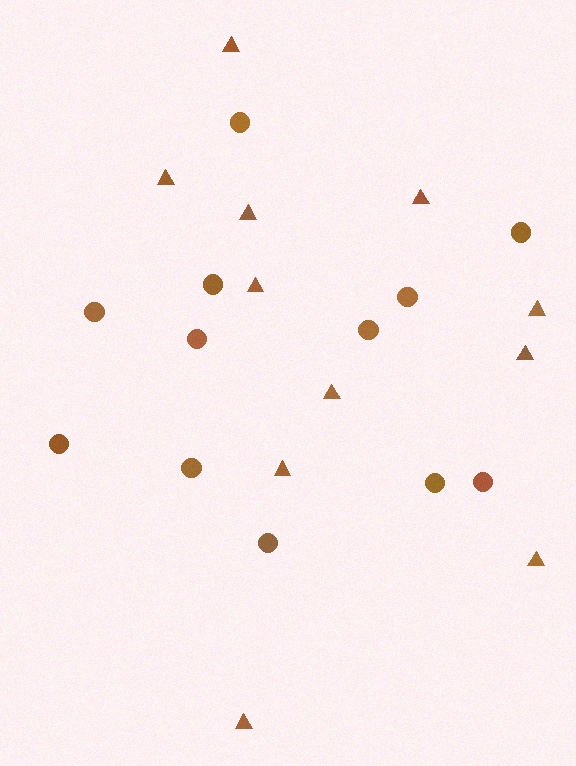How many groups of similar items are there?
There are 2 groups: one group of triangles (11) and one group of circles (12).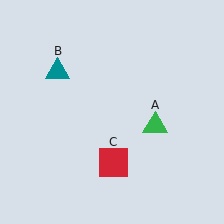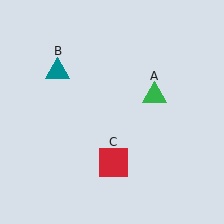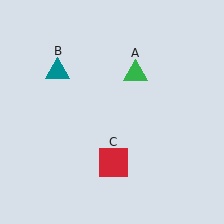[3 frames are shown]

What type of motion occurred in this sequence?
The green triangle (object A) rotated counterclockwise around the center of the scene.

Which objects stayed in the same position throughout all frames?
Teal triangle (object B) and red square (object C) remained stationary.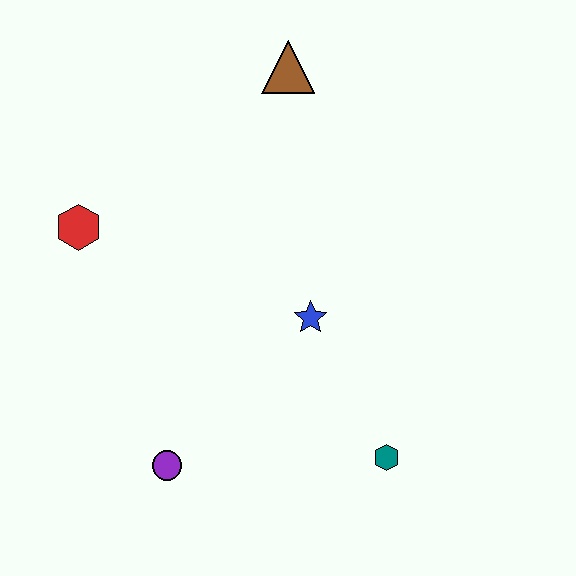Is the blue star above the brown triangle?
No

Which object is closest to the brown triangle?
The blue star is closest to the brown triangle.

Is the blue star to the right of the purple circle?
Yes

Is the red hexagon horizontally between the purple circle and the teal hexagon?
No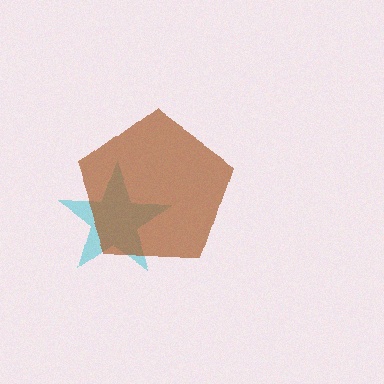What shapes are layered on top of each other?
The layered shapes are: a cyan star, a brown pentagon.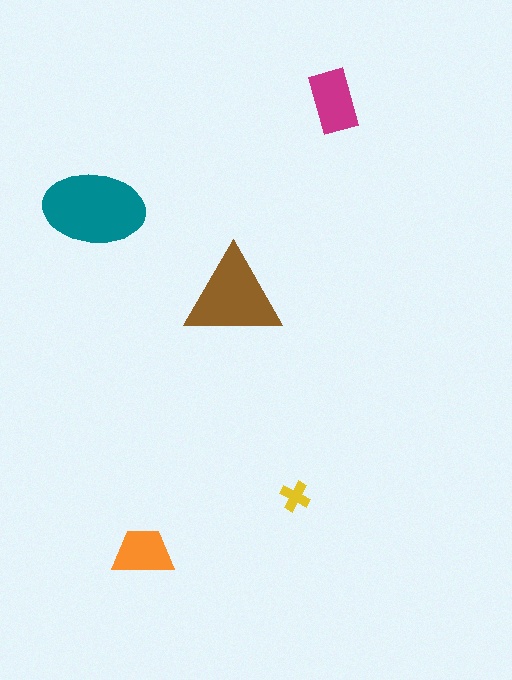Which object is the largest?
The teal ellipse.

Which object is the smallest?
The yellow cross.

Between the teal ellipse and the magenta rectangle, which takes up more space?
The teal ellipse.